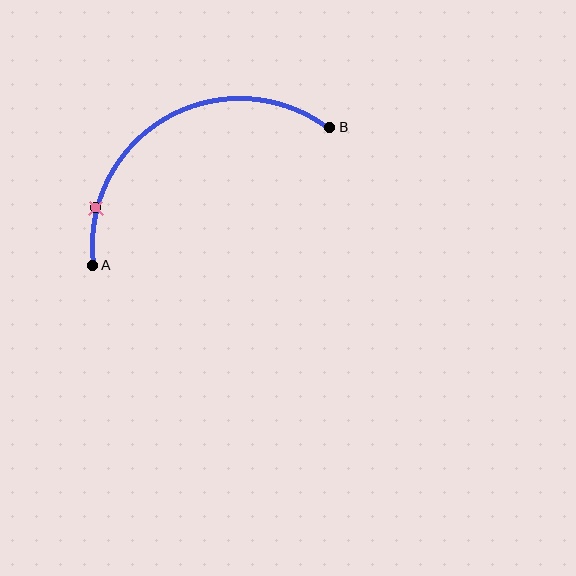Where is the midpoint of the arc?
The arc midpoint is the point on the curve farthest from the straight line joining A and B. It sits above that line.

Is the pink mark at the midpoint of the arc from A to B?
No. The pink mark lies on the arc but is closer to endpoint A. The arc midpoint would be at the point on the curve equidistant along the arc from both A and B.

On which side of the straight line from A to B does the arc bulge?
The arc bulges above the straight line connecting A and B.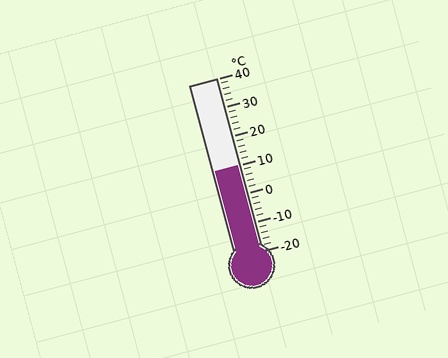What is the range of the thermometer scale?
The thermometer scale ranges from -20°C to 40°C.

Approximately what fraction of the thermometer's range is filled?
The thermometer is filled to approximately 50% of its range.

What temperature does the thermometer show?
The thermometer shows approximately 10°C.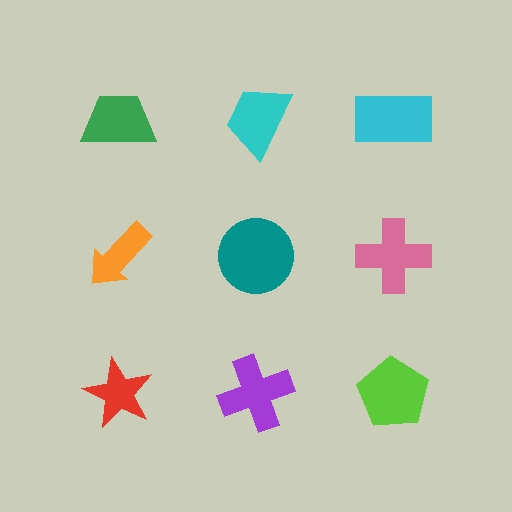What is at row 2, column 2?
A teal circle.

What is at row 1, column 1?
A green trapezoid.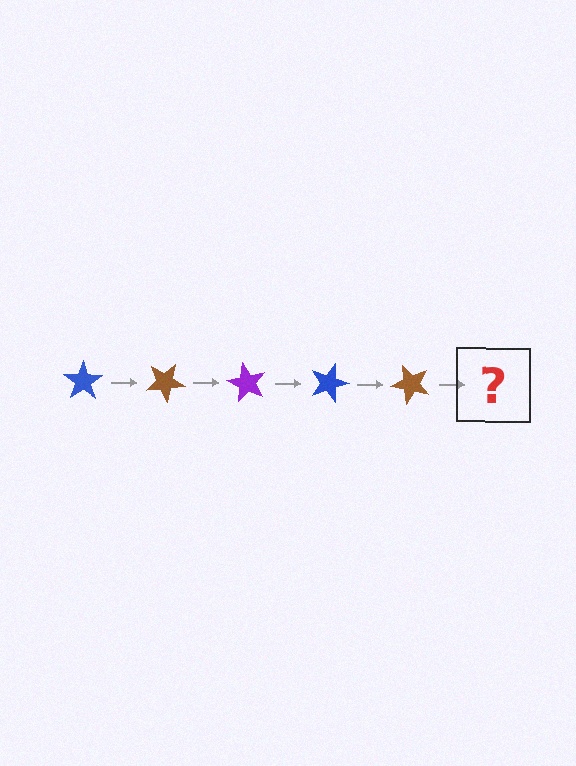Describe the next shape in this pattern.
It should be a purple star, rotated 150 degrees from the start.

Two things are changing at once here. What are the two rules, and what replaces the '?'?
The two rules are that it rotates 30 degrees each step and the color cycles through blue, brown, and purple. The '?' should be a purple star, rotated 150 degrees from the start.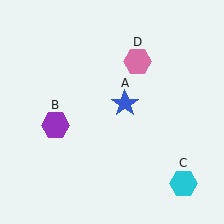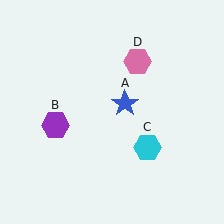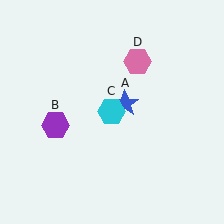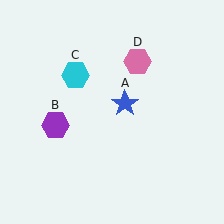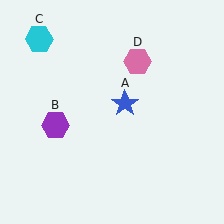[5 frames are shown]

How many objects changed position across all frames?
1 object changed position: cyan hexagon (object C).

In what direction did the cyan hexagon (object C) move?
The cyan hexagon (object C) moved up and to the left.